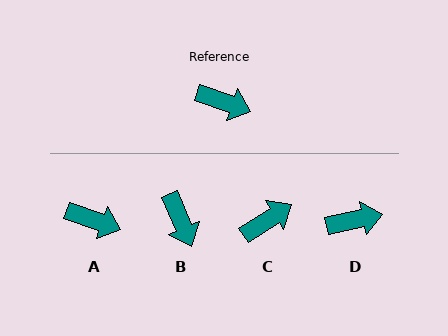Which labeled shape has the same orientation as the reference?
A.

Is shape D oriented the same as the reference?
No, it is off by about 30 degrees.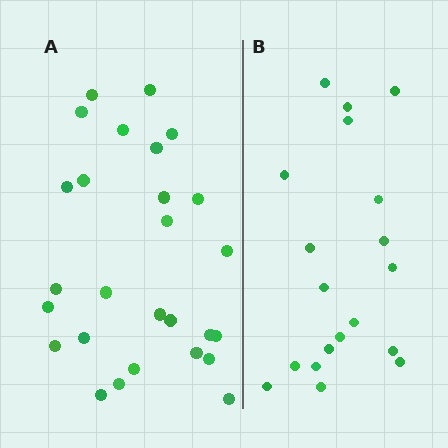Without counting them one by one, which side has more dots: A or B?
Region A (the left region) has more dots.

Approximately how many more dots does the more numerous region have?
Region A has roughly 8 or so more dots than region B.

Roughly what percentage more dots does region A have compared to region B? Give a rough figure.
About 40% more.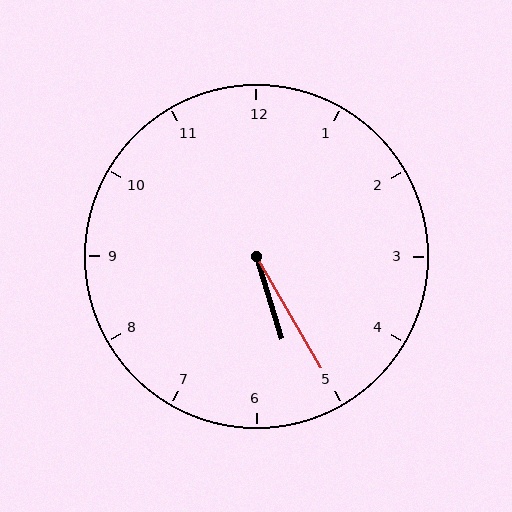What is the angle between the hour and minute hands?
Approximately 12 degrees.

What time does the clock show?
5:25.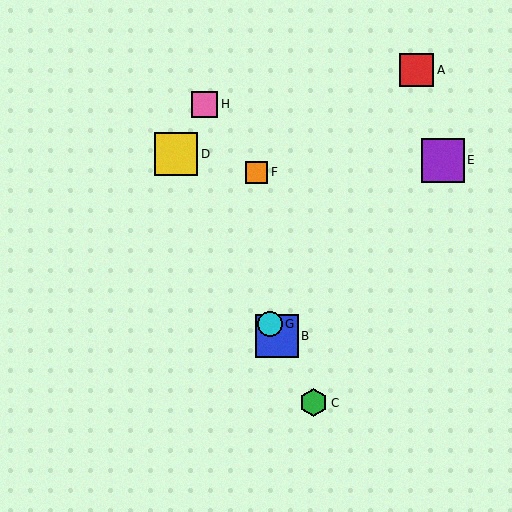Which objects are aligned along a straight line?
Objects B, C, D, G are aligned along a straight line.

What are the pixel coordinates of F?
Object F is at (257, 172).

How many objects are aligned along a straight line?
4 objects (B, C, D, G) are aligned along a straight line.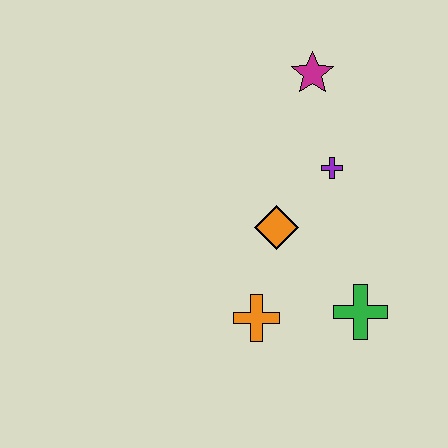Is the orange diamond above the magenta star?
No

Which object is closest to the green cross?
The orange cross is closest to the green cross.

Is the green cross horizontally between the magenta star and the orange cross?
No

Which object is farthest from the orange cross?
The magenta star is farthest from the orange cross.